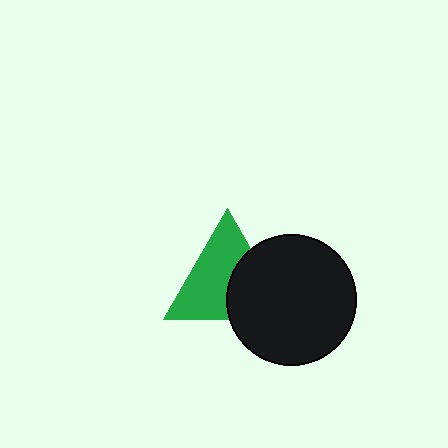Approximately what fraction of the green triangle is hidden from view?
Roughly 39% of the green triangle is hidden behind the black circle.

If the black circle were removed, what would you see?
You would see the complete green triangle.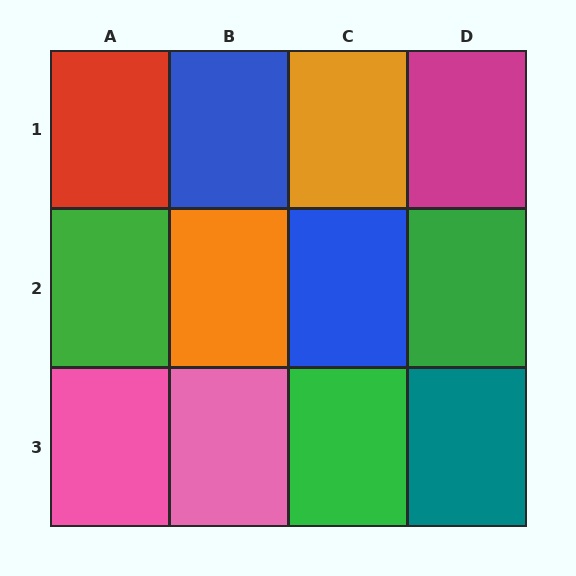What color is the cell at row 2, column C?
Blue.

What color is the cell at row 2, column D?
Green.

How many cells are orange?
2 cells are orange.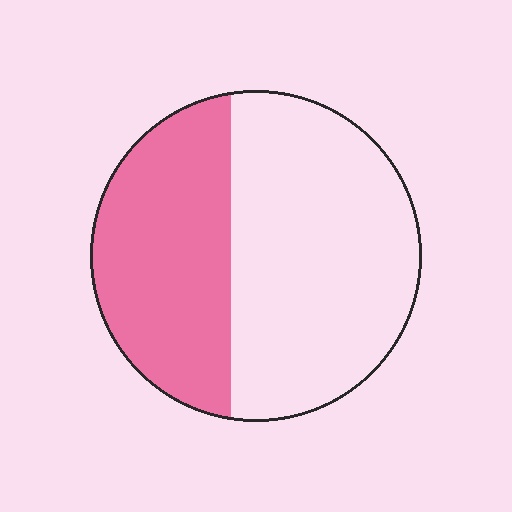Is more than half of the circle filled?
No.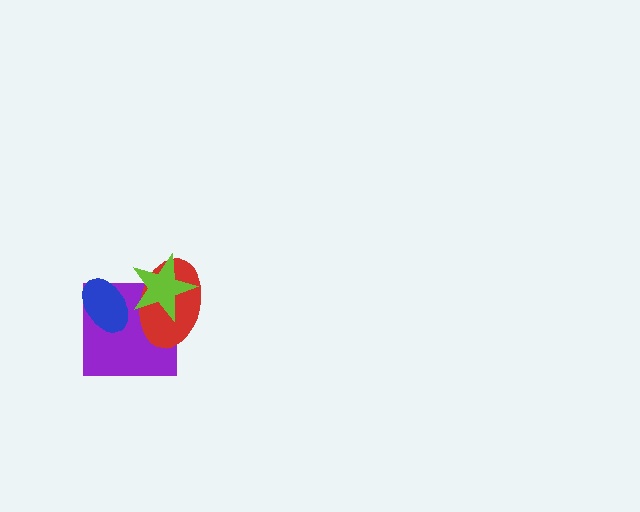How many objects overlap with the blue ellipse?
2 objects overlap with the blue ellipse.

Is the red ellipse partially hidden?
Yes, it is partially covered by another shape.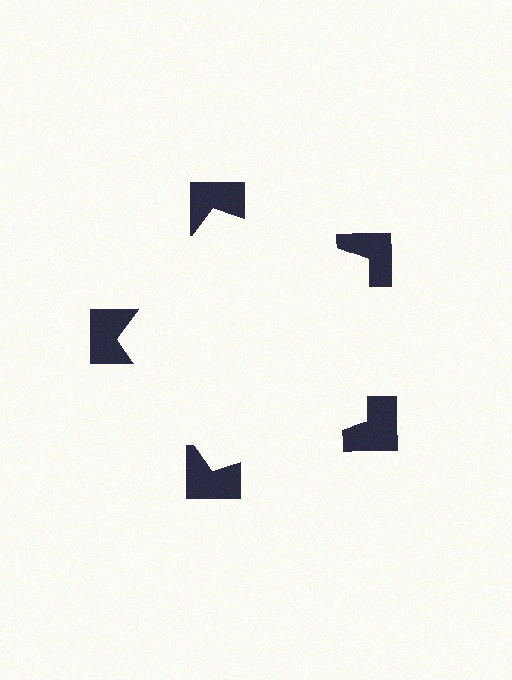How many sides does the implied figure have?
5 sides.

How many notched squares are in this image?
There are 5 — one at each vertex of the illusory pentagon.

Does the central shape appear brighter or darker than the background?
It typically appears slightly brighter than the background, even though no actual brightness change is drawn.